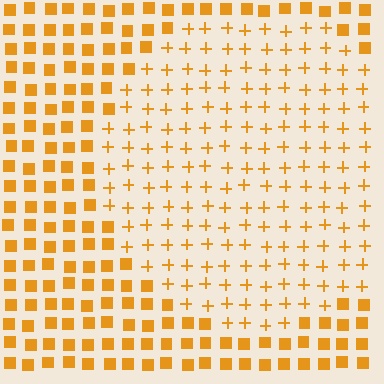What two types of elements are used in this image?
The image uses plus signs inside the circle region and squares outside it.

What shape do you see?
I see a circle.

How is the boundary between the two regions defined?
The boundary is defined by a change in element shape: plus signs inside vs. squares outside. All elements share the same color and spacing.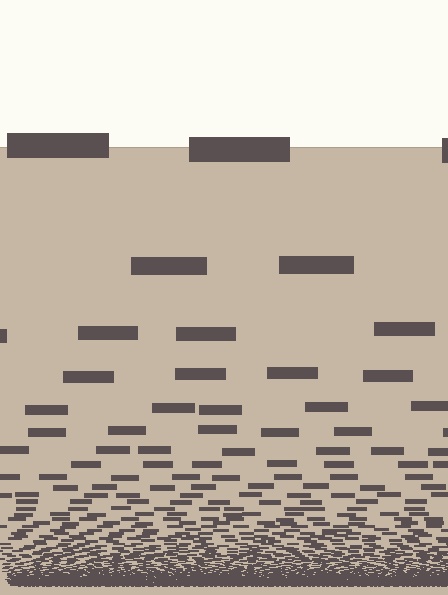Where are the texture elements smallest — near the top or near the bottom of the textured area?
Near the bottom.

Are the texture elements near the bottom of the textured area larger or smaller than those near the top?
Smaller. The gradient is inverted — elements near the bottom are smaller and denser.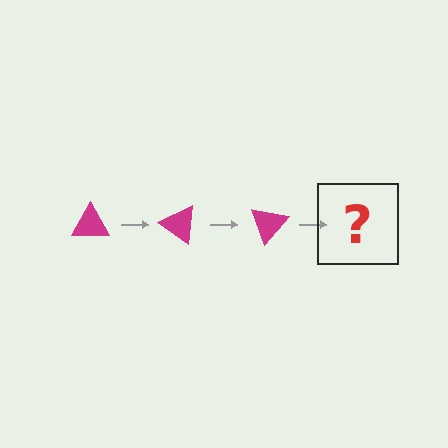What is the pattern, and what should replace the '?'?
The pattern is that the triangle rotates 35 degrees each step. The '?' should be a magenta triangle rotated 105 degrees.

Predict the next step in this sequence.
The next step is a magenta triangle rotated 105 degrees.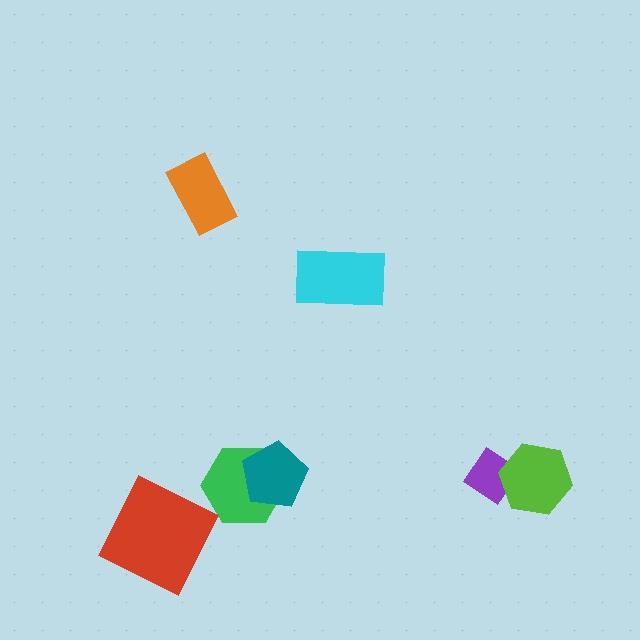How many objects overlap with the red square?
0 objects overlap with the red square.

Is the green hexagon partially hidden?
Yes, it is partially covered by another shape.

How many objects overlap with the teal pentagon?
1 object overlaps with the teal pentagon.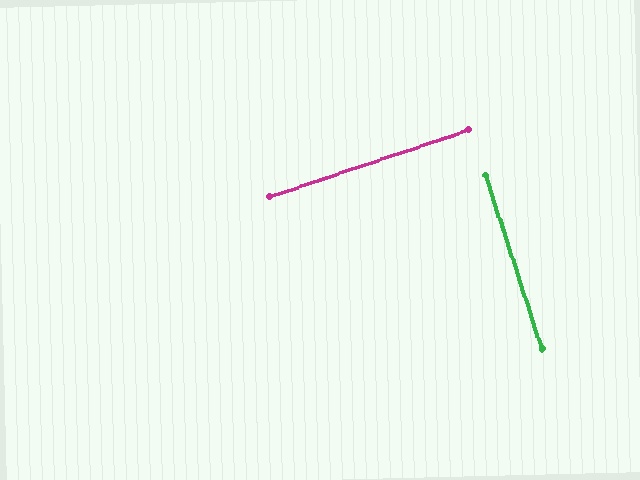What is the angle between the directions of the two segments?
Approximately 89 degrees.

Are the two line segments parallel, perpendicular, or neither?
Perpendicular — they meet at approximately 89°.